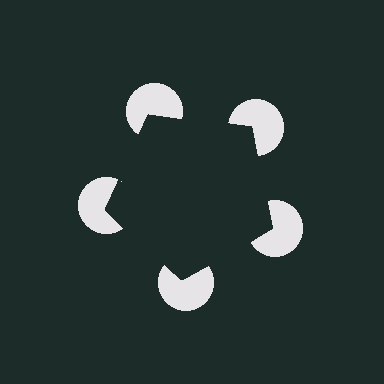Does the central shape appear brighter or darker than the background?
It typically appears slightly darker than the background, even though no actual brightness change is drawn.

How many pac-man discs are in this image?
There are 5 — one at each vertex of the illusory pentagon.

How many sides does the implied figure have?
5 sides.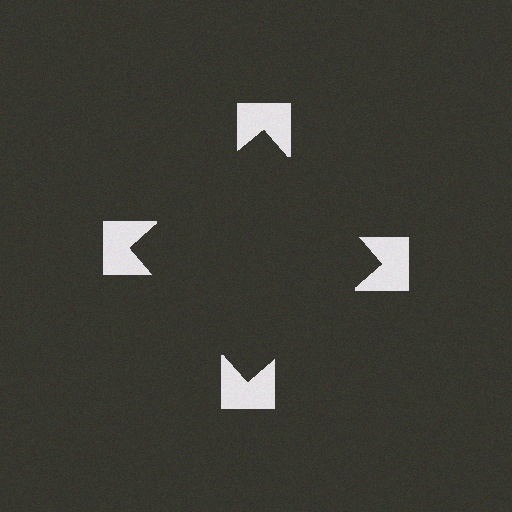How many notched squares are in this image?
There are 4 — one at each vertex of the illusory square.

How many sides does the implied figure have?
4 sides.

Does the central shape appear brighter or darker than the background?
It typically appears slightly darker than the background, even though no actual brightness change is drawn.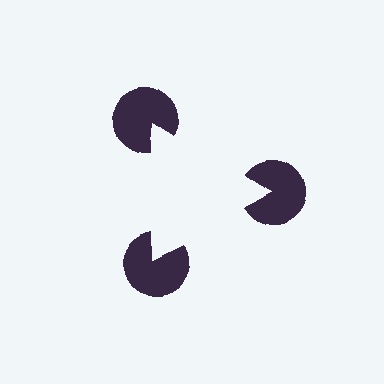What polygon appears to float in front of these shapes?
An illusory triangle — its edges are inferred from the aligned wedge cuts in the pac-man discs, not physically drawn.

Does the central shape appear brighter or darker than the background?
It typically appears slightly brighter than the background, even though no actual brightness change is drawn.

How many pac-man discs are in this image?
There are 3 — one at each vertex of the illusory triangle.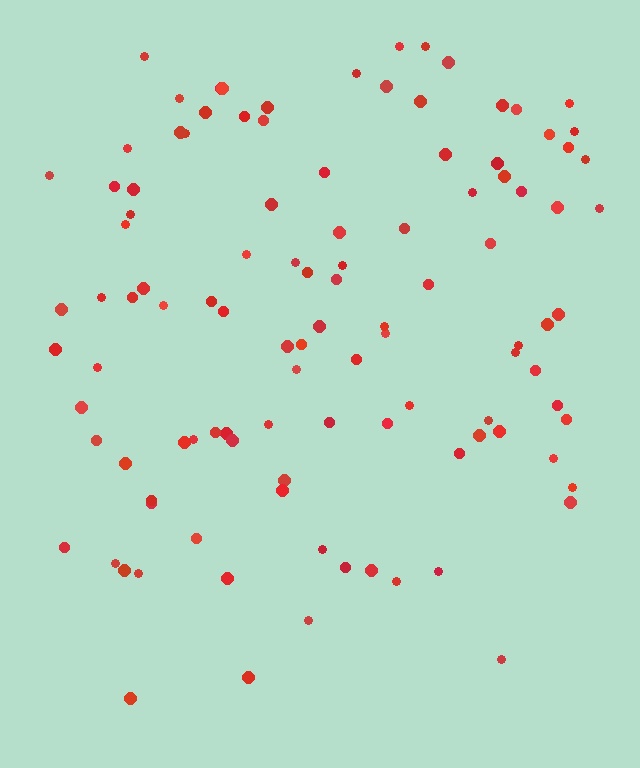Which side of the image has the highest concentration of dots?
The top.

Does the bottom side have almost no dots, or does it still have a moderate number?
Still a moderate number, just noticeably fewer than the top.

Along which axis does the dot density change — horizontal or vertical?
Vertical.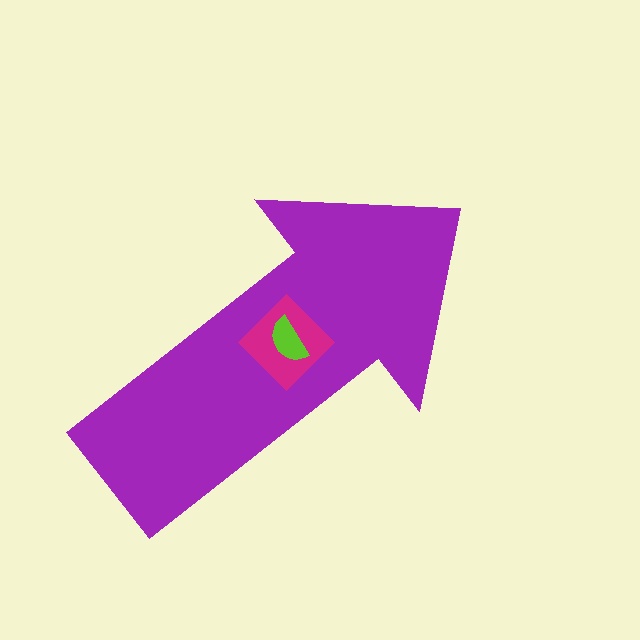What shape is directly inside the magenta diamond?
The lime semicircle.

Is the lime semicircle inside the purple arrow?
Yes.